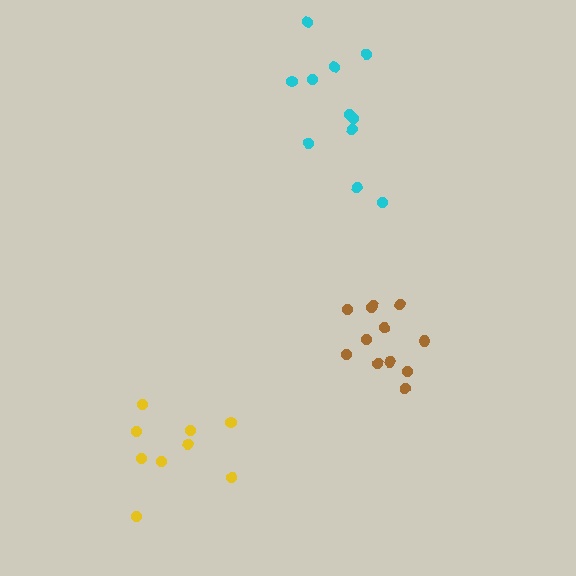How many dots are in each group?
Group 1: 12 dots, Group 2: 11 dots, Group 3: 9 dots (32 total).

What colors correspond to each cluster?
The clusters are colored: brown, cyan, yellow.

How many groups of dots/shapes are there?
There are 3 groups.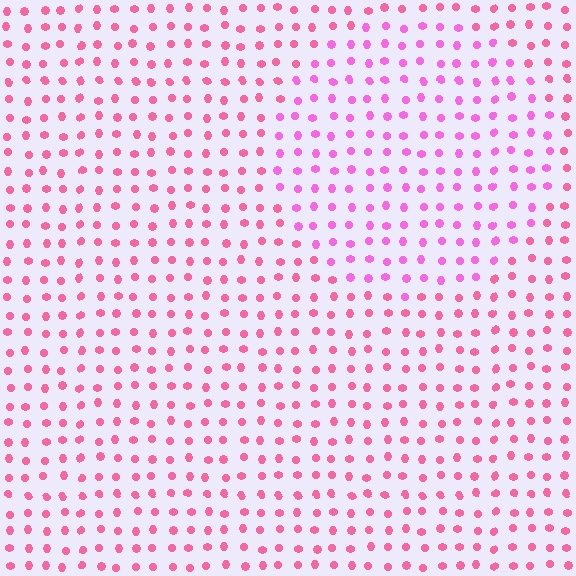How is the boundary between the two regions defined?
The boundary is defined purely by a slight shift in hue (about 28 degrees). Spacing, size, and orientation are identical on both sides.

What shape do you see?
I see a circle.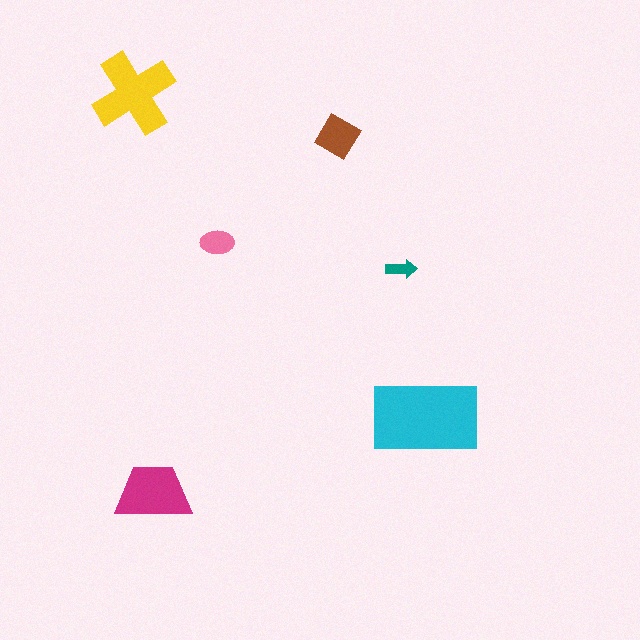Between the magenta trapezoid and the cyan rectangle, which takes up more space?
The cyan rectangle.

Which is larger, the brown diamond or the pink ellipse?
The brown diamond.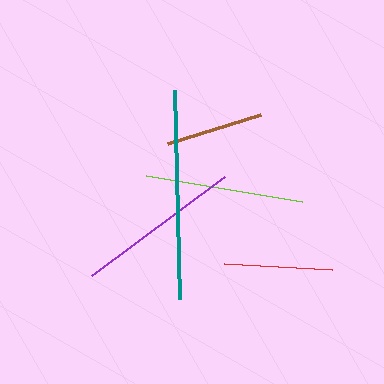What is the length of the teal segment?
The teal segment is approximately 209 pixels long.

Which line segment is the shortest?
The brown line is the shortest at approximately 98 pixels.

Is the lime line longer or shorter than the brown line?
The lime line is longer than the brown line.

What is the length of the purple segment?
The purple segment is approximately 166 pixels long.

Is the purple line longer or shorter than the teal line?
The teal line is longer than the purple line.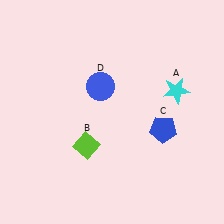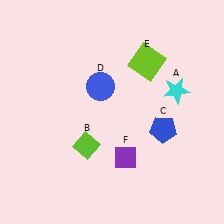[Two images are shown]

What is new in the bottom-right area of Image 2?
A purple diamond (F) was added in the bottom-right area of Image 2.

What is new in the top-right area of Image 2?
A lime square (E) was added in the top-right area of Image 2.